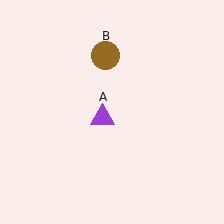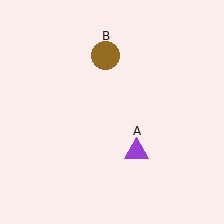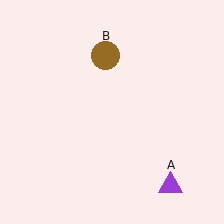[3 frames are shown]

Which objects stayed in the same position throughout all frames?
Brown circle (object B) remained stationary.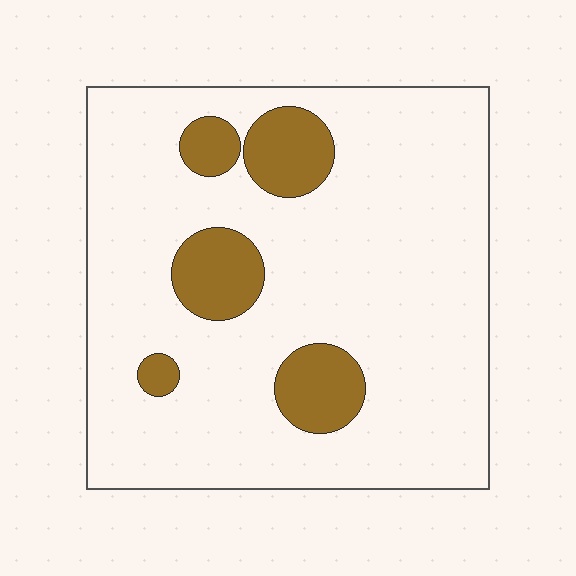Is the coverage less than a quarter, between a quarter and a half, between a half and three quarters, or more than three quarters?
Less than a quarter.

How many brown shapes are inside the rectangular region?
5.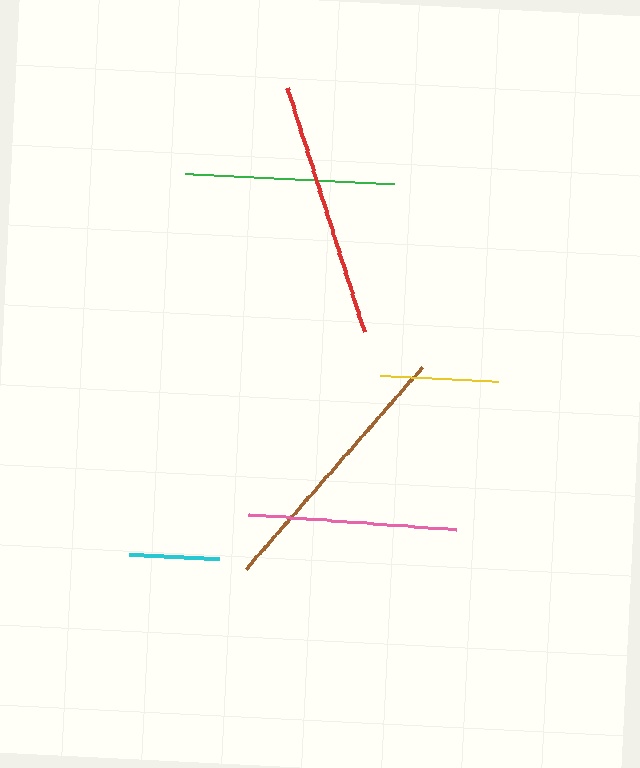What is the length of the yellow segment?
The yellow segment is approximately 118 pixels long.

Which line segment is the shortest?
The cyan line is the shortest at approximately 90 pixels.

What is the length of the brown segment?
The brown segment is approximately 268 pixels long.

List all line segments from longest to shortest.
From longest to shortest: brown, red, green, pink, yellow, cyan.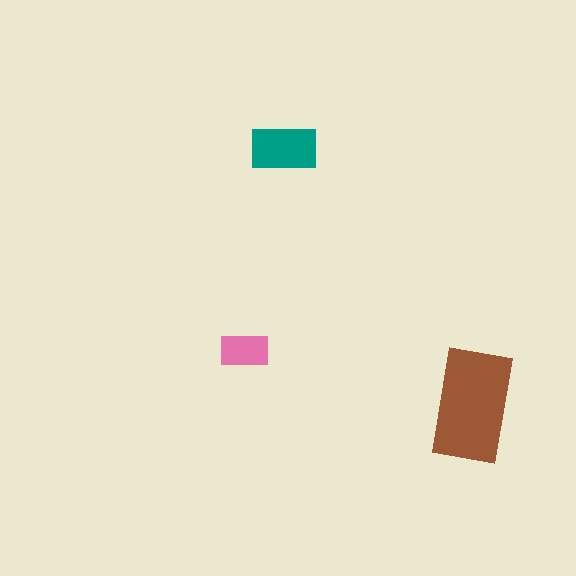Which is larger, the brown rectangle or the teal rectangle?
The brown one.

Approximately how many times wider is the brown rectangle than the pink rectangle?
About 2.5 times wider.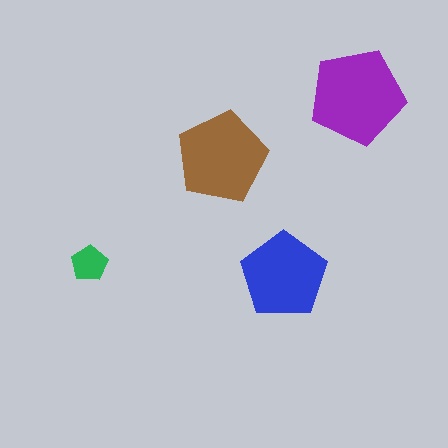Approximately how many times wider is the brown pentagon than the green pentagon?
About 2.5 times wider.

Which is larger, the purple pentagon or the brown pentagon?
The purple one.